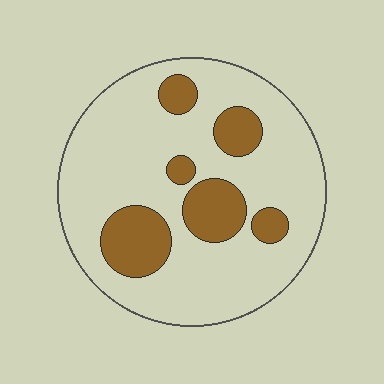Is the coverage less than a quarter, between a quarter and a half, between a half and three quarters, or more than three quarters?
Less than a quarter.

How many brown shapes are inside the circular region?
6.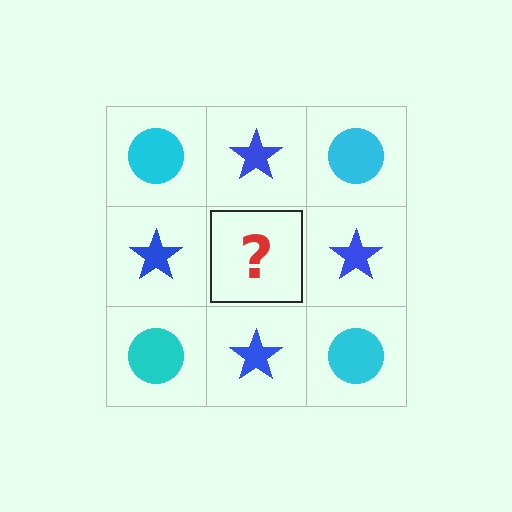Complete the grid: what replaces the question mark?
The question mark should be replaced with a cyan circle.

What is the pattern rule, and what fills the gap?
The rule is that it alternates cyan circle and blue star in a checkerboard pattern. The gap should be filled with a cyan circle.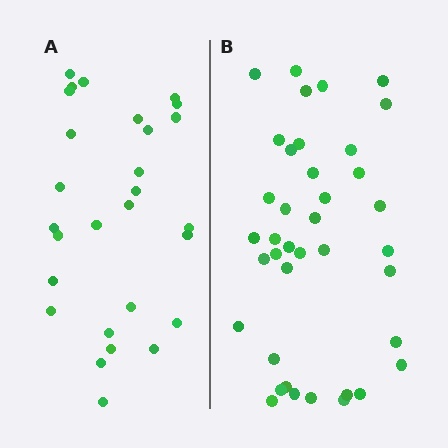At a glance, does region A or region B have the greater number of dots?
Region B (the right region) has more dots.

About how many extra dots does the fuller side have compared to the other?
Region B has roughly 12 or so more dots than region A.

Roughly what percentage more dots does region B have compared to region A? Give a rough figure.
About 40% more.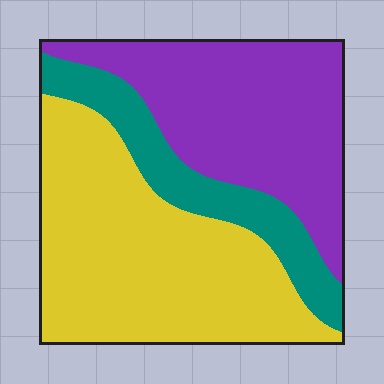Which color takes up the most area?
Yellow, at roughly 45%.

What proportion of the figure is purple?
Purple covers around 35% of the figure.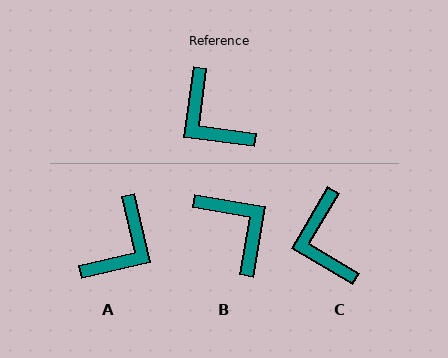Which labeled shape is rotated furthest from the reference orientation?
B, about 178 degrees away.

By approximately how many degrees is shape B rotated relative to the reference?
Approximately 178 degrees counter-clockwise.